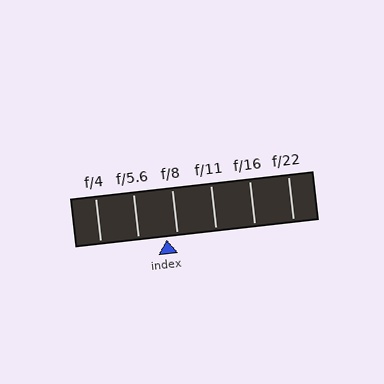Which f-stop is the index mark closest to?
The index mark is closest to f/8.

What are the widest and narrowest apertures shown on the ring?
The widest aperture shown is f/4 and the narrowest is f/22.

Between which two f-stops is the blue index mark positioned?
The index mark is between f/5.6 and f/8.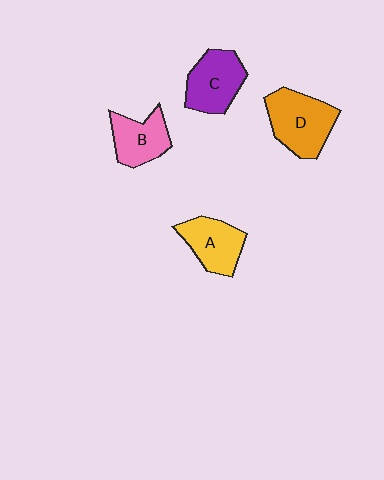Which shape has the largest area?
Shape D (orange).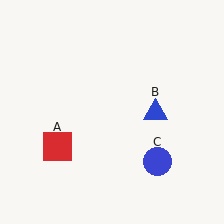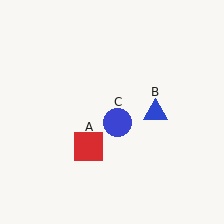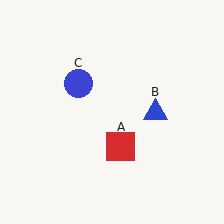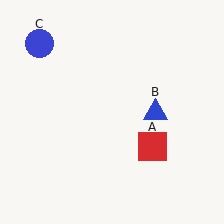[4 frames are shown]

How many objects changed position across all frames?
2 objects changed position: red square (object A), blue circle (object C).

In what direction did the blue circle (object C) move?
The blue circle (object C) moved up and to the left.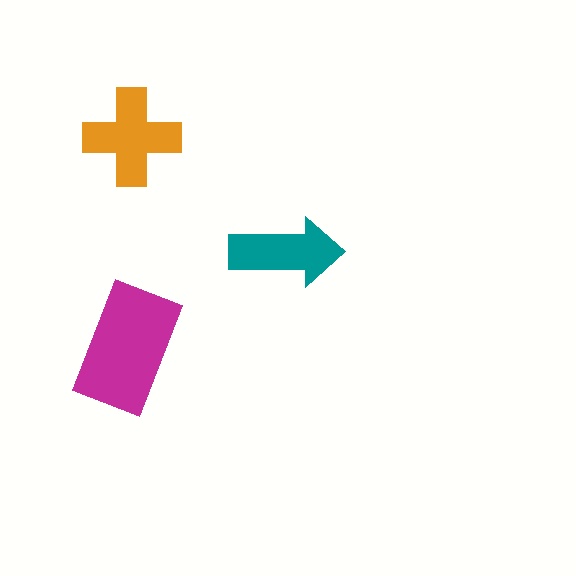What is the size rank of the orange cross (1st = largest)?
2nd.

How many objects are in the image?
There are 3 objects in the image.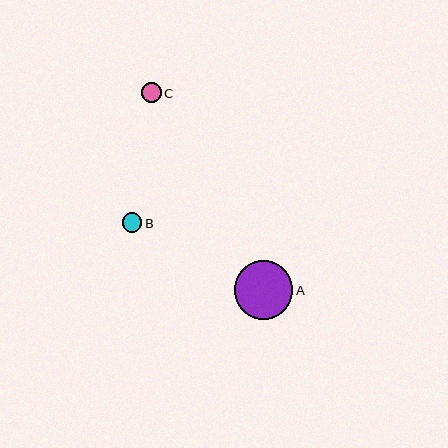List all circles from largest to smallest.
From largest to smallest: A, B, C.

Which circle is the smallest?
Circle C is the smallest with a size of approximately 20 pixels.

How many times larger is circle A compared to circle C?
Circle A is approximately 3.0 times the size of circle C.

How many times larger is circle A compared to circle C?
Circle A is approximately 3.0 times the size of circle C.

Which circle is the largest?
Circle A is the largest with a size of approximately 58 pixels.